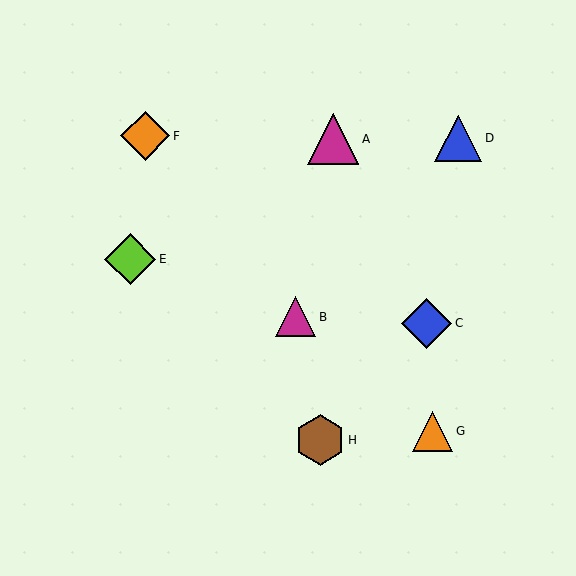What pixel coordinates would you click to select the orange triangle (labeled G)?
Click at (433, 431) to select the orange triangle G.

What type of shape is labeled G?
Shape G is an orange triangle.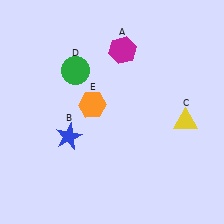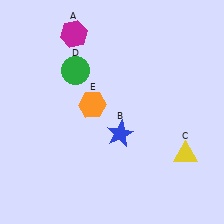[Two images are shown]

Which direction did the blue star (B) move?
The blue star (B) moved right.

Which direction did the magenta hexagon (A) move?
The magenta hexagon (A) moved left.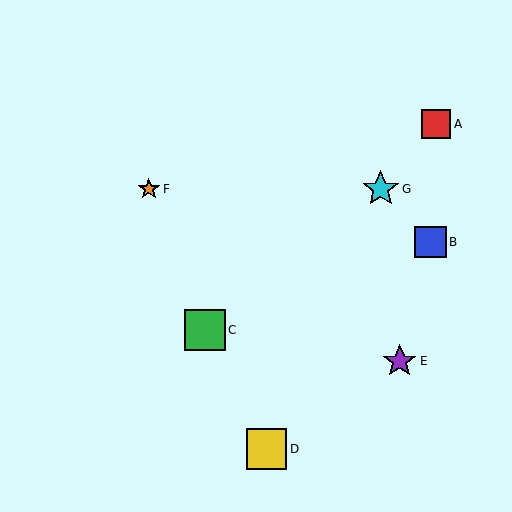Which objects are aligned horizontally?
Objects F, G are aligned horizontally.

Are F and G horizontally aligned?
Yes, both are at y≈189.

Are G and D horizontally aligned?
No, G is at y≈189 and D is at y≈449.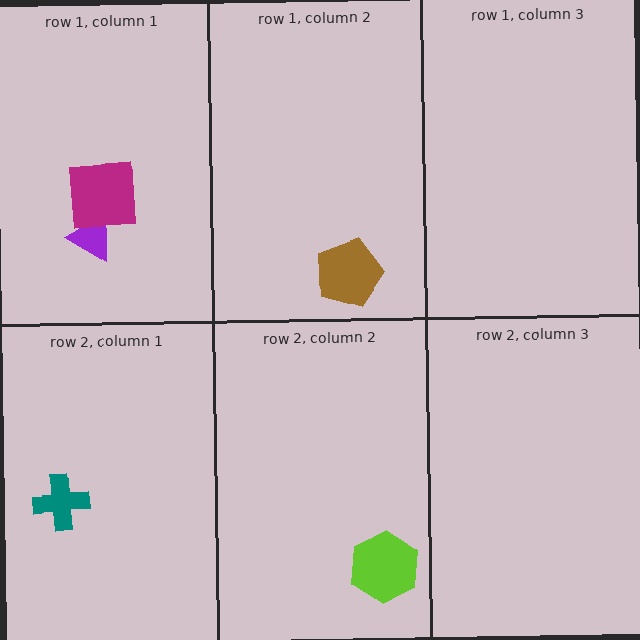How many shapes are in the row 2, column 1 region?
1.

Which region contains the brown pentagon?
The row 1, column 2 region.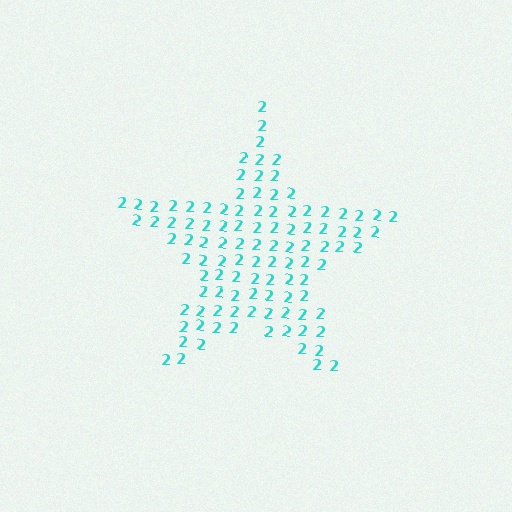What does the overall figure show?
The overall figure shows a star.